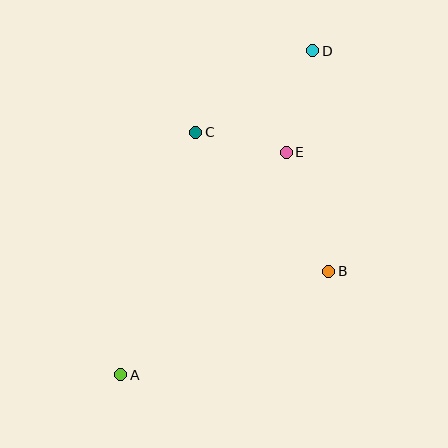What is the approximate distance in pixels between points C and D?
The distance between C and D is approximately 143 pixels.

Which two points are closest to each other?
Points C and E are closest to each other.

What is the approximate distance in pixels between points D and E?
The distance between D and E is approximately 105 pixels.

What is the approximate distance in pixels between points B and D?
The distance between B and D is approximately 222 pixels.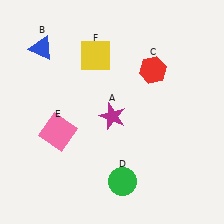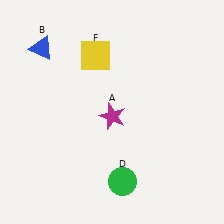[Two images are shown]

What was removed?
The pink square (E), the red hexagon (C) were removed in Image 2.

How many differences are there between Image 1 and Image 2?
There are 2 differences between the two images.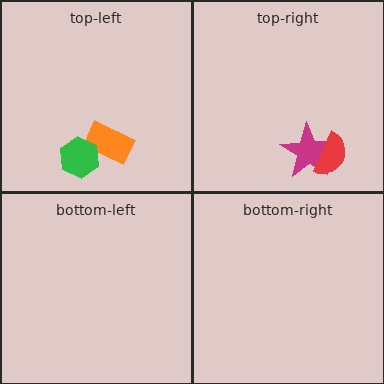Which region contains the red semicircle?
The top-right region.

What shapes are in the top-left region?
The orange rectangle, the green hexagon.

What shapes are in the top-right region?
The magenta star, the red semicircle.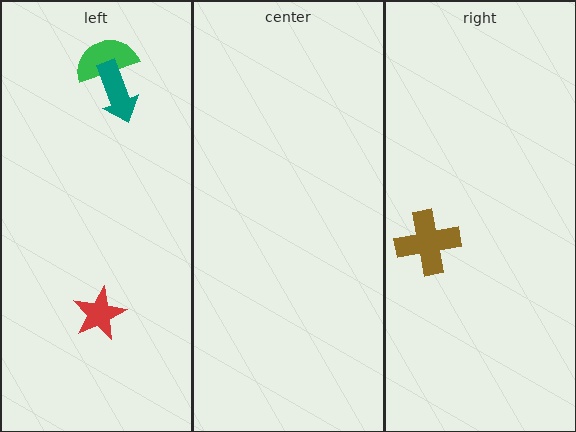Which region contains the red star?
The left region.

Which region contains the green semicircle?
The left region.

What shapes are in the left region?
The green semicircle, the red star, the teal arrow.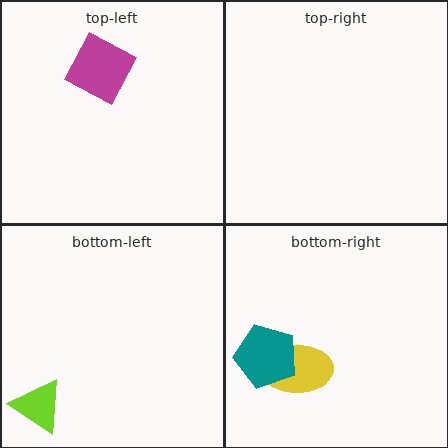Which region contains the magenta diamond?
The top-left region.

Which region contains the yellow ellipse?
The bottom-right region.